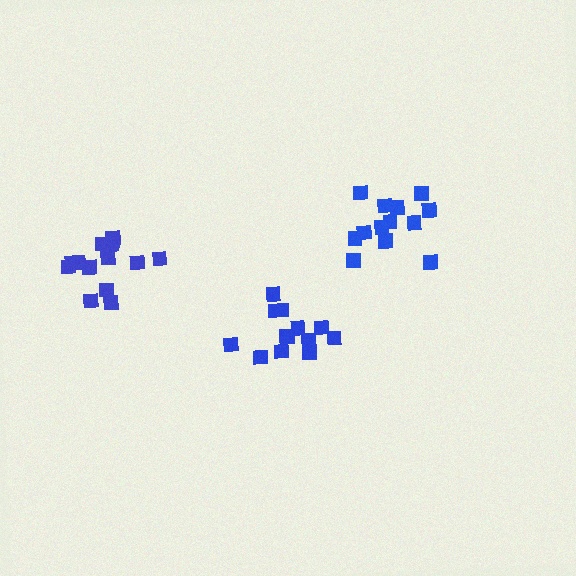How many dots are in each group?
Group 1: 13 dots, Group 2: 14 dots, Group 3: 13 dots (40 total).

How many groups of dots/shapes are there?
There are 3 groups.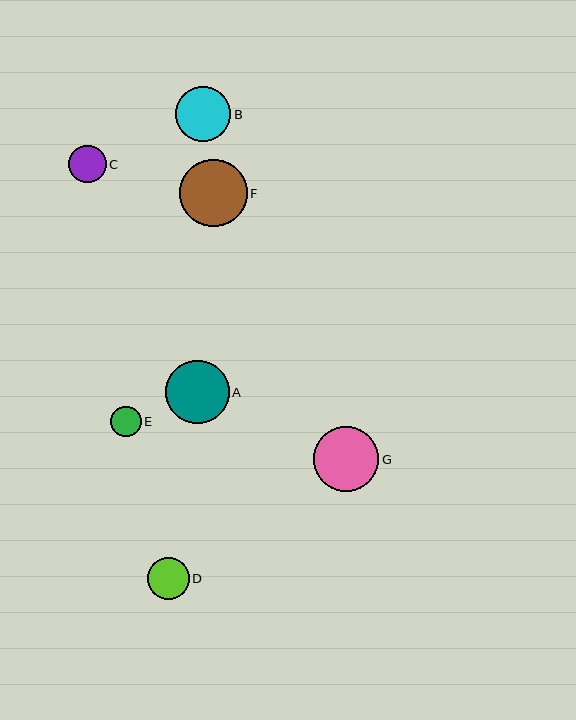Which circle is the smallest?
Circle E is the smallest with a size of approximately 31 pixels.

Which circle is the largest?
Circle F is the largest with a size of approximately 67 pixels.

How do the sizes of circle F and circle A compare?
Circle F and circle A are approximately the same size.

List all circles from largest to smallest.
From largest to smallest: F, G, A, B, D, C, E.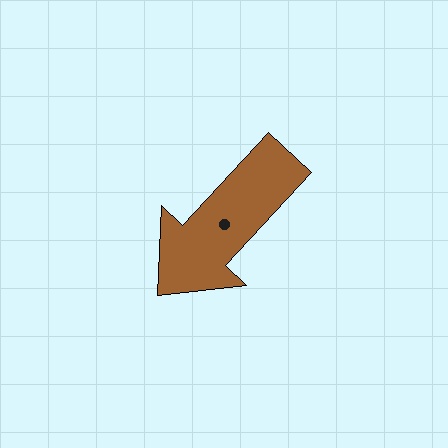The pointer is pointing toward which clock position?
Roughly 7 o'clock.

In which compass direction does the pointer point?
Southwest.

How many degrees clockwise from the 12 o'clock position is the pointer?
Approximately 223 degrees.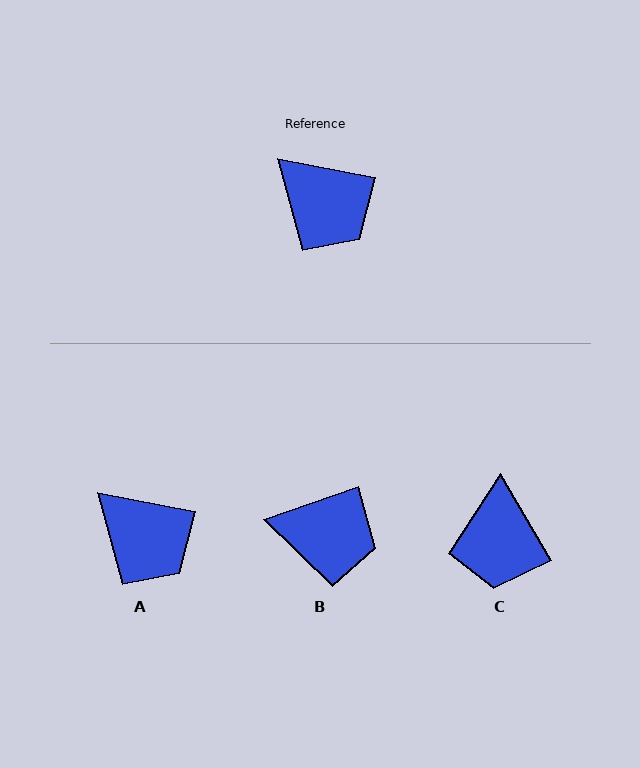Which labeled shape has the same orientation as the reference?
A.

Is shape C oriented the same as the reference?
No, it is off by about 49 degrees.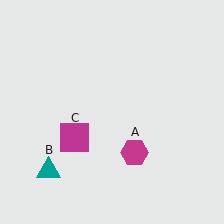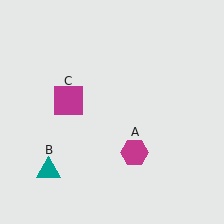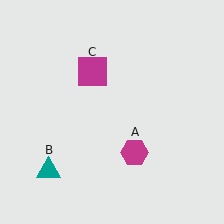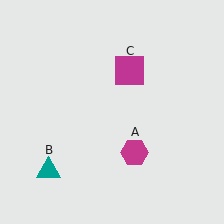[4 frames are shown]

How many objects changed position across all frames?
1 object changed position: magenta square (object C).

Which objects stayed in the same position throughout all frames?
Magenta hexagon (object A) and teal triangle (object B) remained stationary.